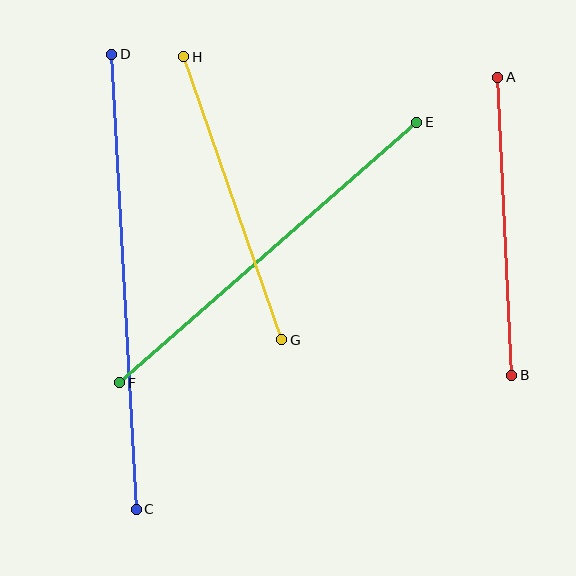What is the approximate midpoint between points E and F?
The midpoint is at approximately (268, 253) pixels.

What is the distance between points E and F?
The distance is approximately 395 pixels.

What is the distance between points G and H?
The distance is approximately 300 pixels.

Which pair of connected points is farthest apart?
Points C and D are farthest apart.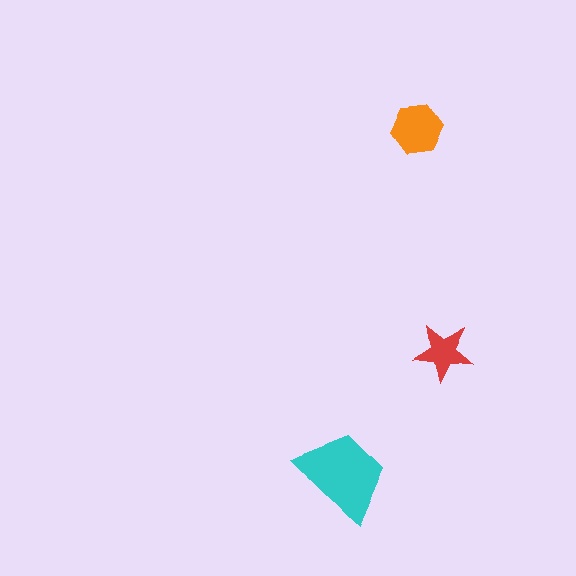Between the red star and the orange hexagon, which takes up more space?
The orange hexagon.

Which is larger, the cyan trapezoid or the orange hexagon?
The cyan trapezoid.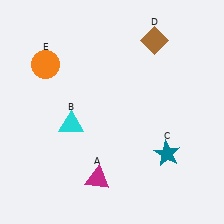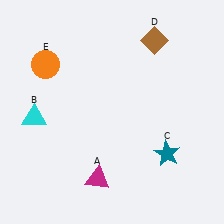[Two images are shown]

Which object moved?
The cyan triangle (B) moved left.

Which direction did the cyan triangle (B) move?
The cyan triangle (B) moved left.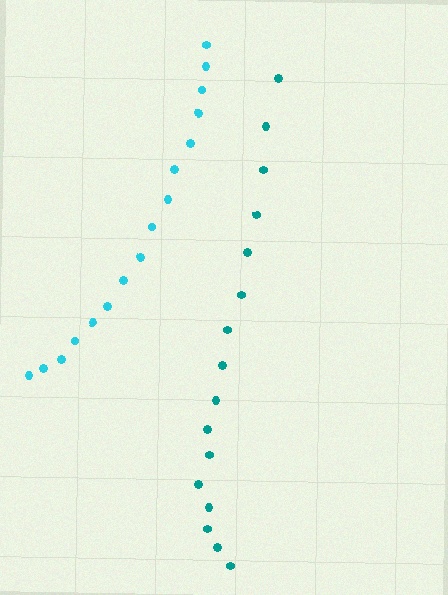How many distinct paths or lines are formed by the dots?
There are 2 distinct paths.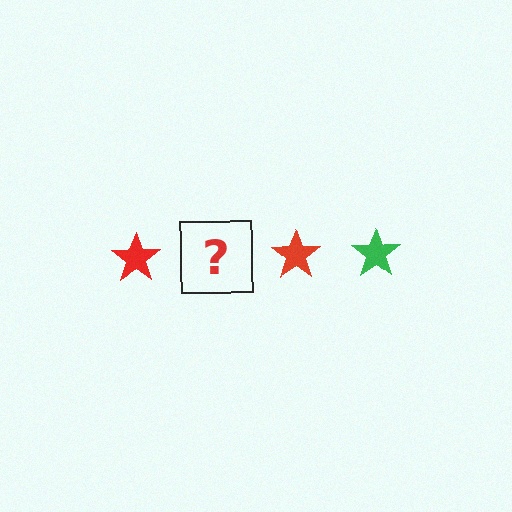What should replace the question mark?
The question mark should be replaced with a green star.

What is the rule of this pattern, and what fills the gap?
The rule is that the pattern cycles through red, green stars. The gap should be filled with a green star.